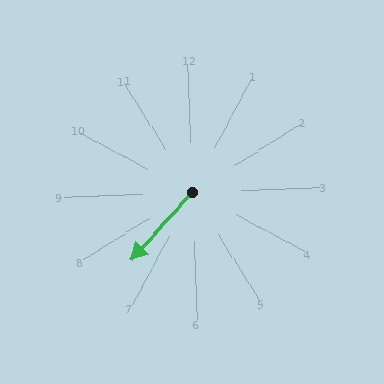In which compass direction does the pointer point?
Southwest.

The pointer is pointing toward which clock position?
Roughly 7 o'clock.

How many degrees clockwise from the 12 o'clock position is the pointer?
Approximately 224 degrees.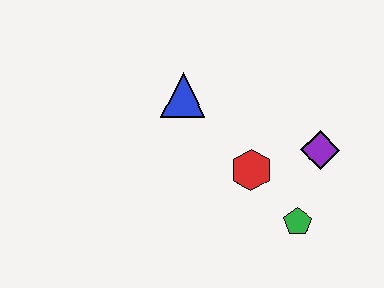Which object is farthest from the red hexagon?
The blue triangle is farthest from the red hexagon.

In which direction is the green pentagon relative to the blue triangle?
The green pentagon is below the blue triangle.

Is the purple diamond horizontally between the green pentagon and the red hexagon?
No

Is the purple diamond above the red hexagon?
Yes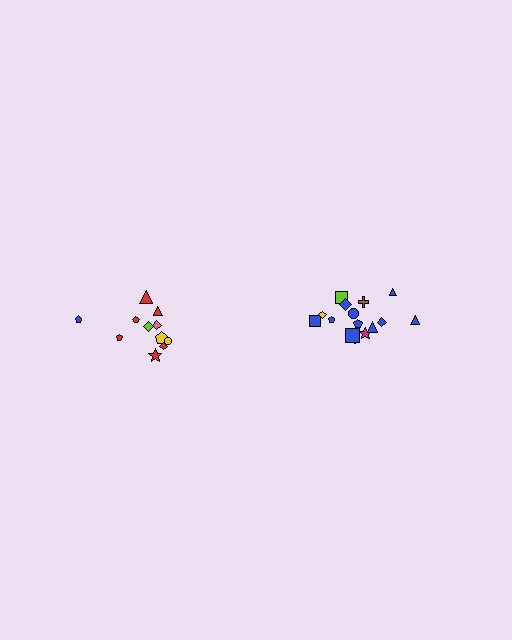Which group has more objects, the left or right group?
The right group.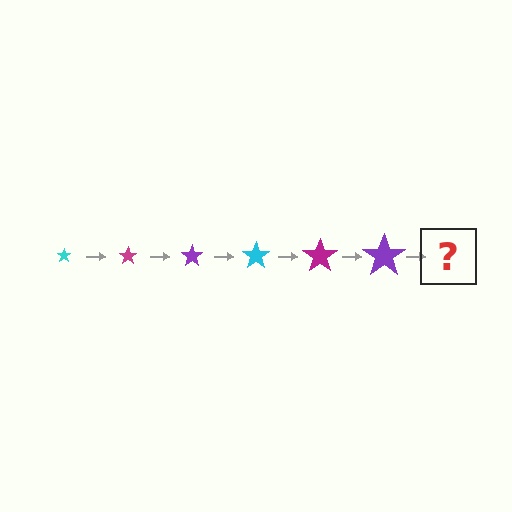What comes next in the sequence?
The next element should be a cyan star, larger than the previous one.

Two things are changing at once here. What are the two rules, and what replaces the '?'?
The two rules are that the star grows larger each step and the color cycles through cyan, magenta, and purple. The '?' should be a cyan star, larger than the previous one.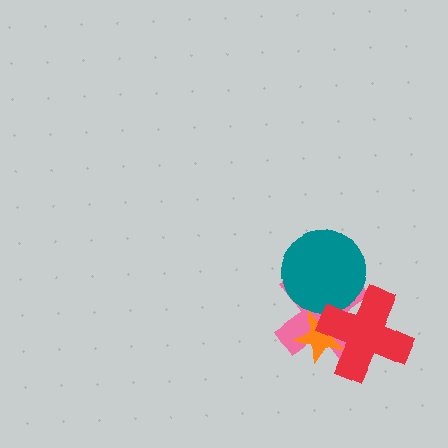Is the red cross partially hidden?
No, no other shape covers it.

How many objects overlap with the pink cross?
3 objects overlap with the pink cross.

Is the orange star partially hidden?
Yes, it is partially covered by another shape.